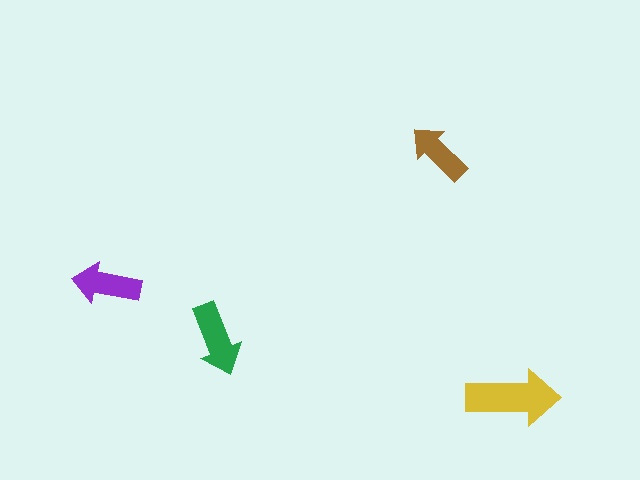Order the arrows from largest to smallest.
the yellow one, the green one, the purple one, the brown one.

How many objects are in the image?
There are 4 objects in the image.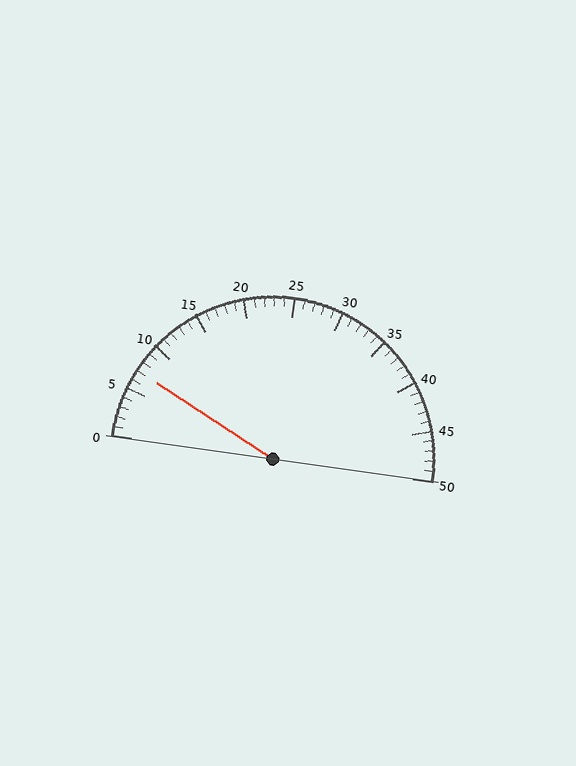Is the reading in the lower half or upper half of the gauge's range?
The reading is in the lower half of the range (0 to 50).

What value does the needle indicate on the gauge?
The needle indicates approximately 7.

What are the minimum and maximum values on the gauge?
The gauge ranges from 0 to 50.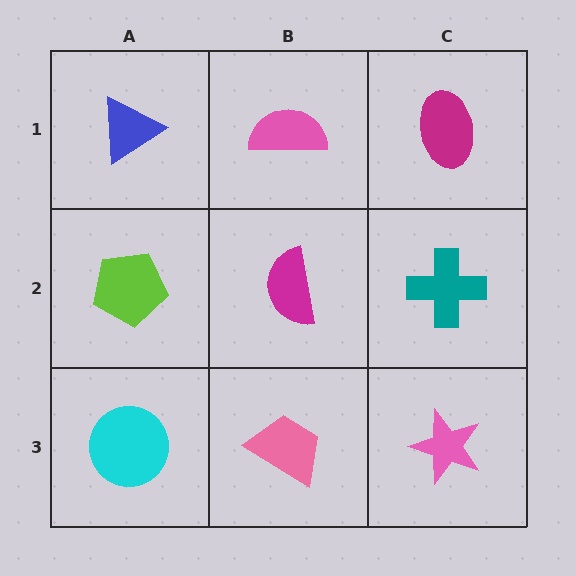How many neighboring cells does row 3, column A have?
2.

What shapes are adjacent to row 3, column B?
A magenta semicircle (row 2, column B), a cyan circle (row 3, column A), a pink star (row 3, column C).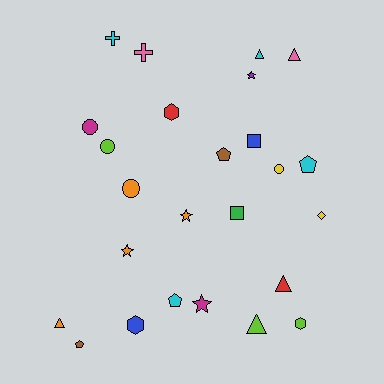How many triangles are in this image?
There are 5 triangles.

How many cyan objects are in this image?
There are 4 cyan objects.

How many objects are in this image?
There are 25 objects.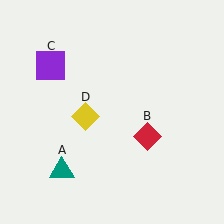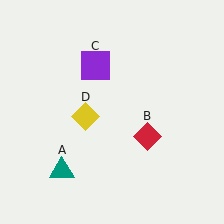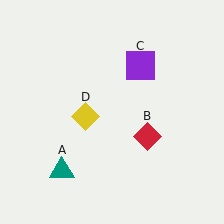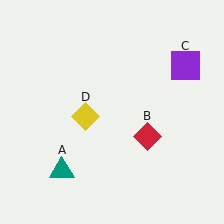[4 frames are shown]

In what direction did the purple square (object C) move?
The purple square (object C) moved right.